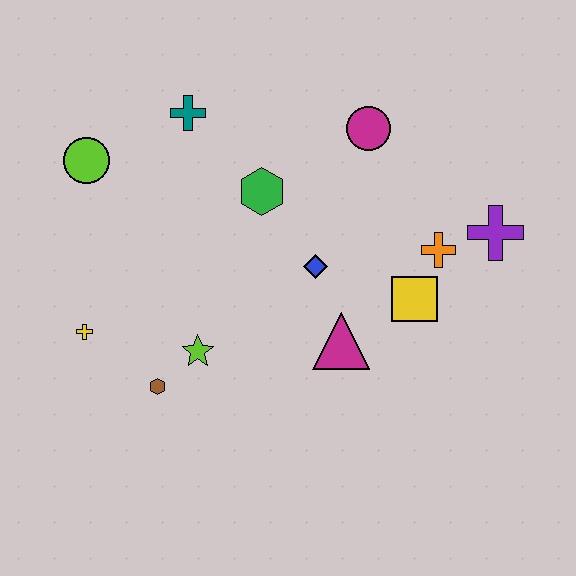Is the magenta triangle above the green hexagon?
No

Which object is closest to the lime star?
The brown hexagon is closest to the lime star.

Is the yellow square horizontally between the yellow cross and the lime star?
No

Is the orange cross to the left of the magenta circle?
No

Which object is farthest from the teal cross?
The purple cross is farthest from the teal cross.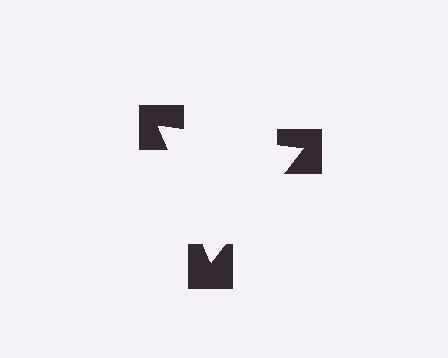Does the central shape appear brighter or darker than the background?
It typically appears slightly brighter than the background, even though no actual brightness change is drawn.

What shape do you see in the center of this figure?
An illusory triangle — its edges are inferred from the aligned wedge cuts in the notched squares, not physically drawn.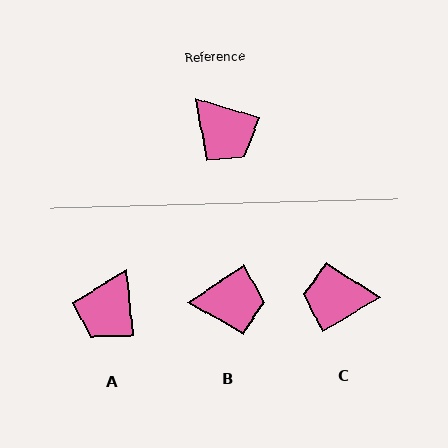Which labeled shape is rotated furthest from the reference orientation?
C, about 133 degrees away.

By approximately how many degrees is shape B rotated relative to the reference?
Approximately 50 degrees counter-clockwise.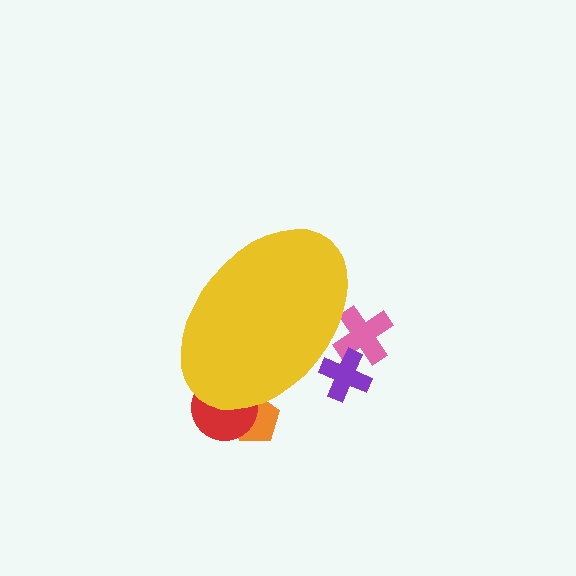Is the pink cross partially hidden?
Yes, the pink cross is partially hidden behind the yellow ellipse.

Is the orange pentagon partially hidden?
Yes, the orange pentagon is partially hidden behind the yellow ellipse.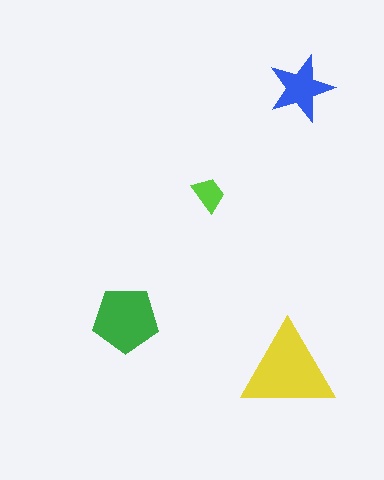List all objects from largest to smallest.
The yellow triangle, the green pentagon, the blue star, the lime trapezoid.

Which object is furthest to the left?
The green pentagon is leftmost.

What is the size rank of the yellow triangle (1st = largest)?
1st.